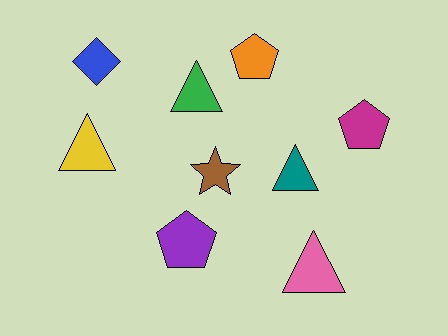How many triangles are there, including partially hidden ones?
There are 4 triangles.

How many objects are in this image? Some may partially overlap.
There are 9 objects.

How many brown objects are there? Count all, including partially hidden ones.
There is 1 brown object.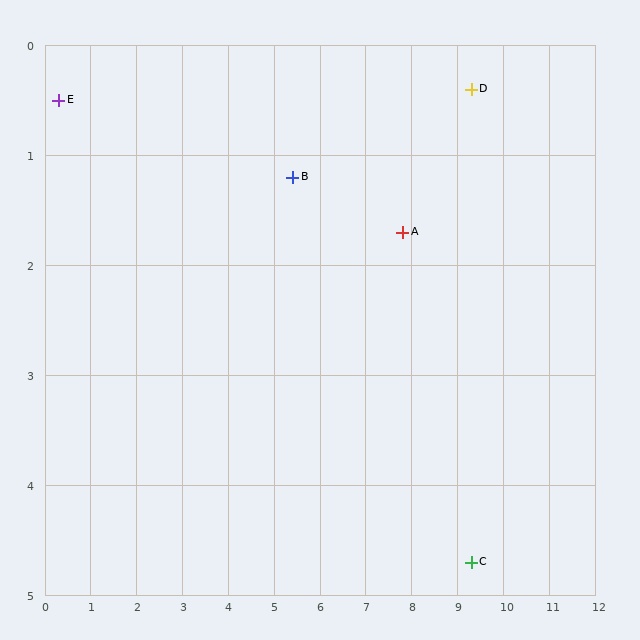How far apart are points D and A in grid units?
Points D and A are about 2.0 grid units apart.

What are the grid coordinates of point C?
Point C is at approximately (9.3, 4.7).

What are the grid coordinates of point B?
Point B is at approximately (5.4, 1.2).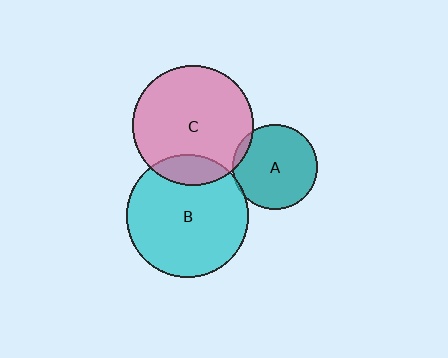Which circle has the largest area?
Circle B (cyan).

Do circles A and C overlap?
Yes.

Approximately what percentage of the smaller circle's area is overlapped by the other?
Approximately 5%.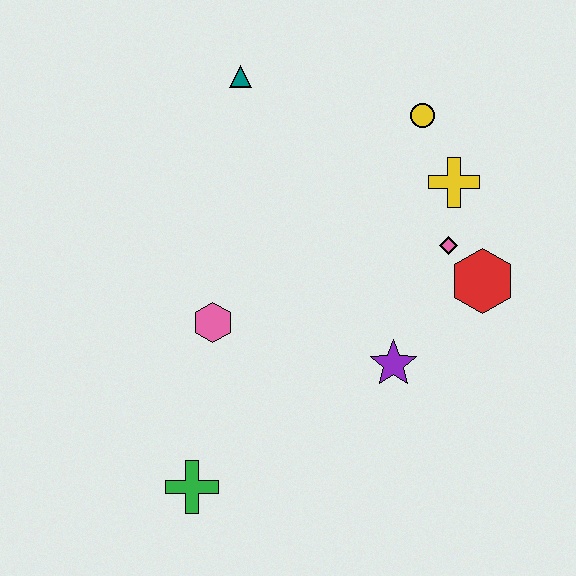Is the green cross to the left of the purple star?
Yes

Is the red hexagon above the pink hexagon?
Yes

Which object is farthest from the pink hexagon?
The yellow circle is farthest from the pink hexagon.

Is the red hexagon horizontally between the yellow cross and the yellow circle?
No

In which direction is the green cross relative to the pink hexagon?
The green cross is below the pink hexagon.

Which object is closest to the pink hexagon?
The green cross is closest to the pink hexagon.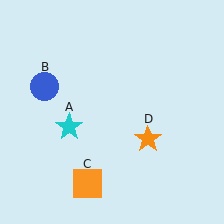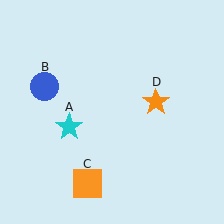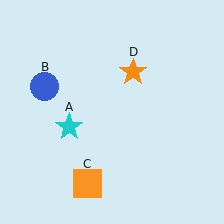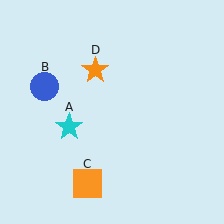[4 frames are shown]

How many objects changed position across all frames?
1 object changed position: orange star (object D).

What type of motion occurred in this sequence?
The orange star (object D) rotated counterclockwise around the center of the scene.